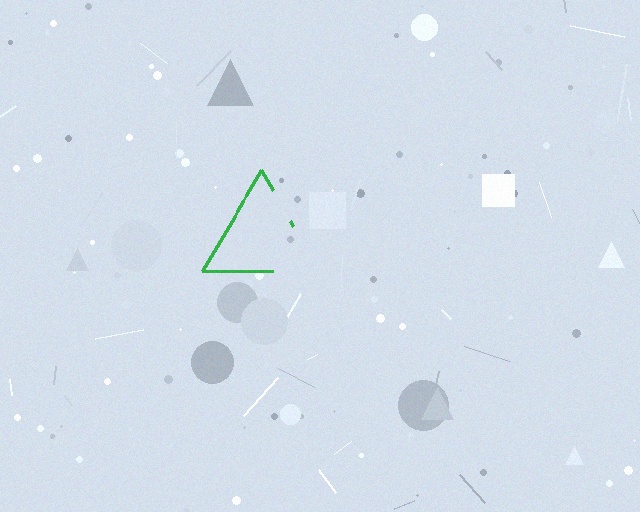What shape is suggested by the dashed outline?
The dashed outline suggests a triangle.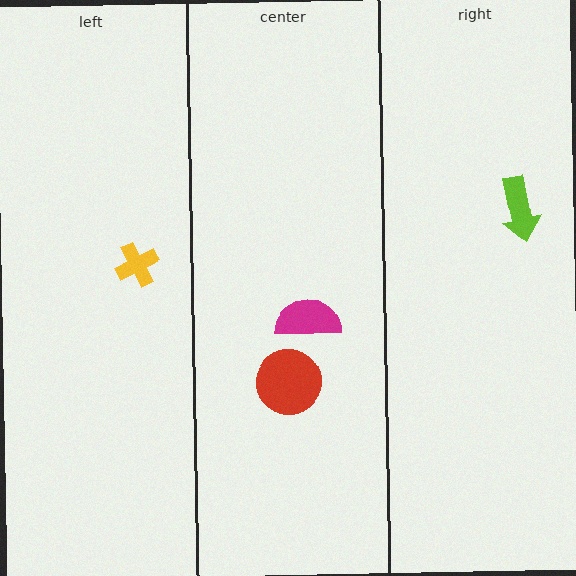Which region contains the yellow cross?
The left region.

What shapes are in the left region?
The yellow cross.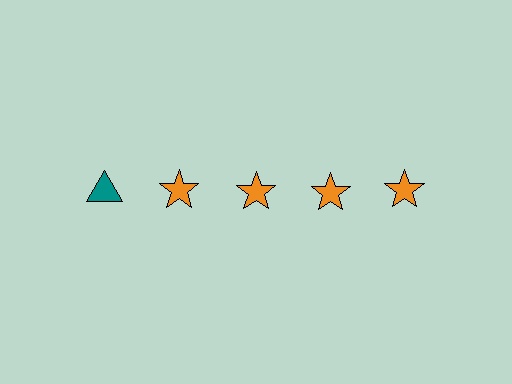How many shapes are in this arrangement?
There are 5 shapes arranged in a grid pattern.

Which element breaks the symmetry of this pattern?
The teal triangle in the top row, leftmost column breaks the symmetry. All other shapes are orange stars.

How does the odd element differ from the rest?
It differs in both color (teal instead of orange) and shape (triangle instead of star).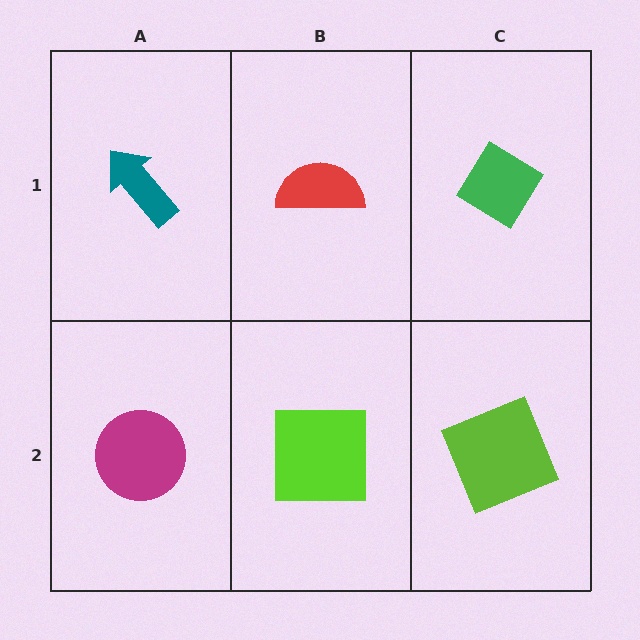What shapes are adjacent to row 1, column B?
A lime square (row 2, column B), a teal arrow (row 1, column A), a green diamond (row 1, column C).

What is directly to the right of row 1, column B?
A green diamond.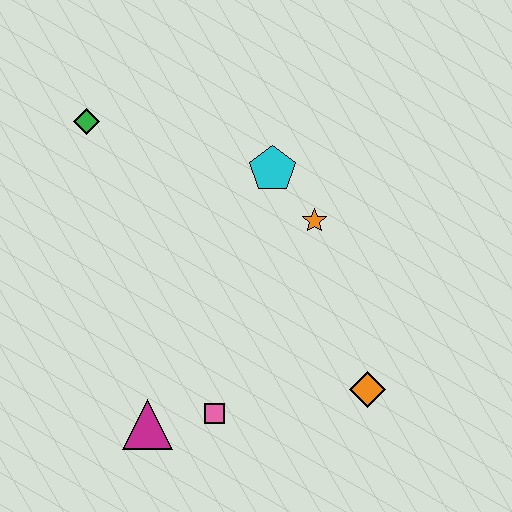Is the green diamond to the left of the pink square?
Yes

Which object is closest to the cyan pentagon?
The orange star is closest to the cyan pentagon.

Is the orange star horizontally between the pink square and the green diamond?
No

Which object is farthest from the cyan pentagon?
The magenta triangle is farthest from the cyan pentagon.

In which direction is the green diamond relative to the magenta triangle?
The green diamond is above the magenta triangle.